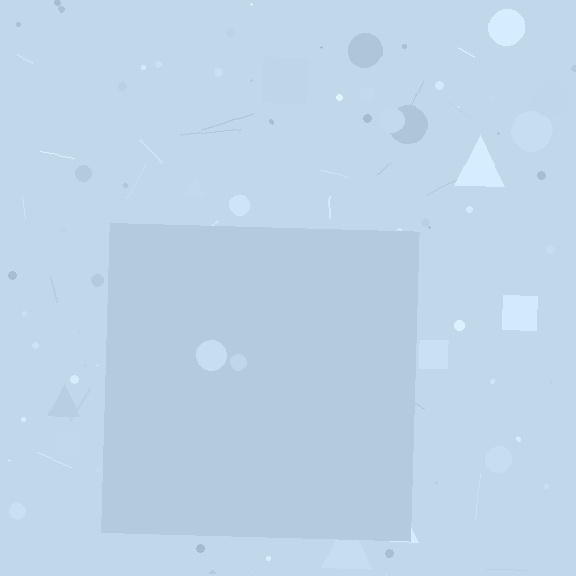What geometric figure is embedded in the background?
A square is embedded in the background.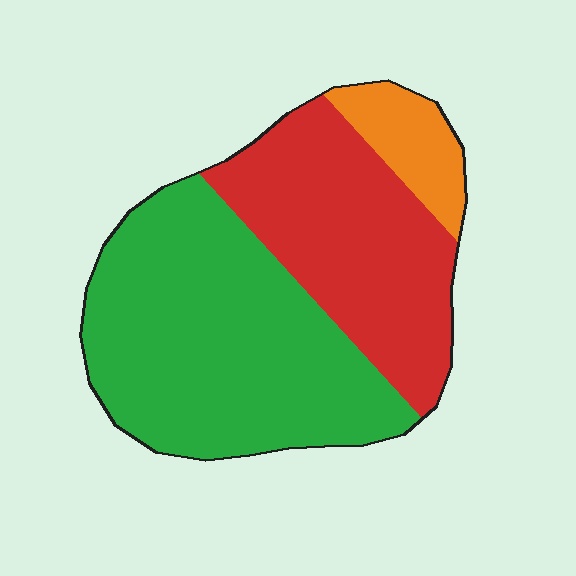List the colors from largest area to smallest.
From largest to smallest: green, red, orange.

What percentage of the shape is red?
Red covers 36% of the shape.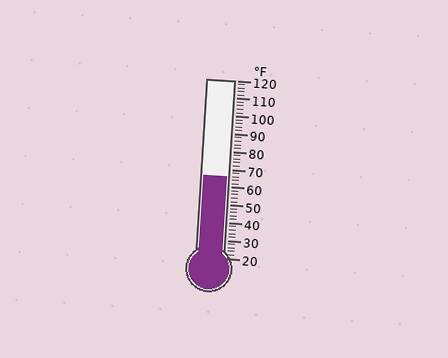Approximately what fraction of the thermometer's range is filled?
The thermometer is filled to approximately 45% of its range.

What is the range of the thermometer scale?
The thermometer scale ranges from 20°F to 120°F.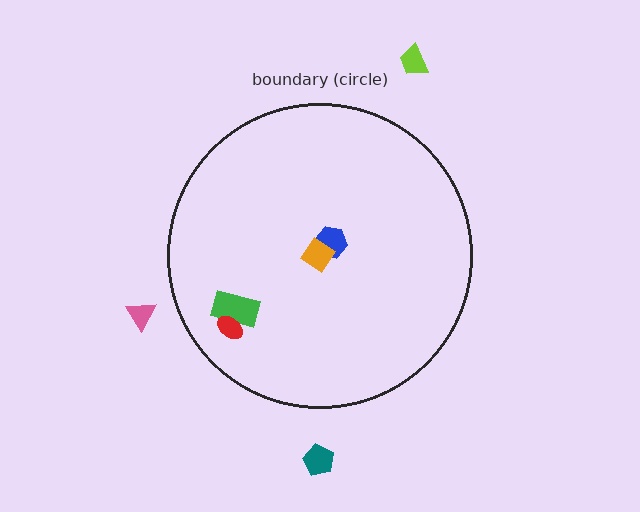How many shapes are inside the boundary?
4 inside, 3 outside.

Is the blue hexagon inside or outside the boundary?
Inside.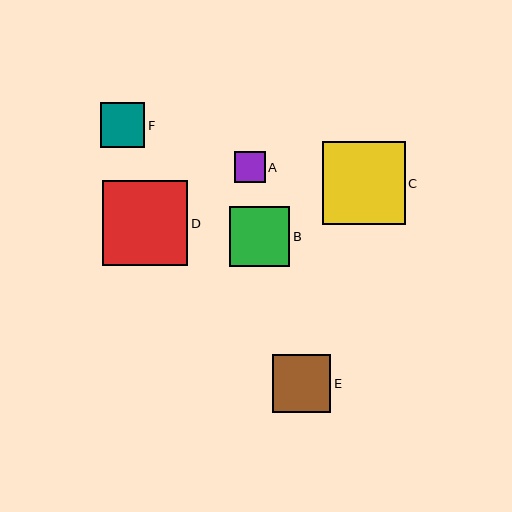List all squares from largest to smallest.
From largest to smallest: D, C, B, E, F, A.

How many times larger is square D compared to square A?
Square D is approximately 2.8 times the size of square A.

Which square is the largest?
Square D is the largest with a size of approximately 85 pixels.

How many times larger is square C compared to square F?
Square C is approximately 1.8 times the size of square F.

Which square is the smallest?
Square A is the smallest with a size of approximately 31 pixels.